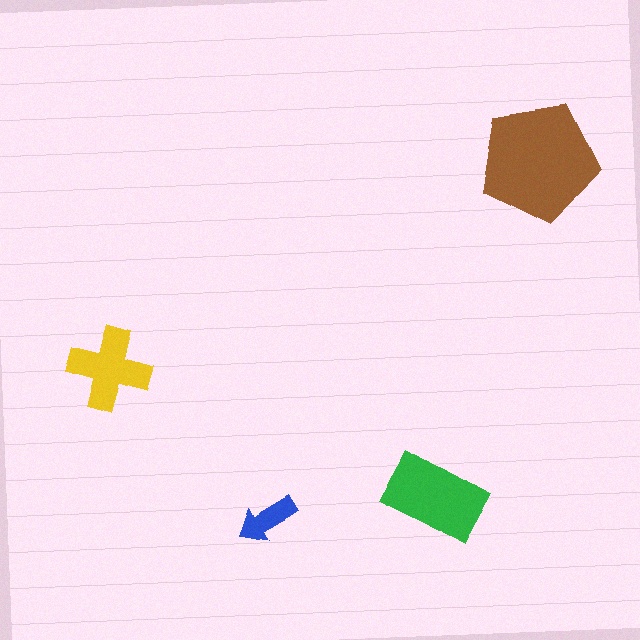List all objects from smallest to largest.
The blue arrow, the yellow cross, the green rectangle, the brown pentagon.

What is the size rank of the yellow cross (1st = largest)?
3rd.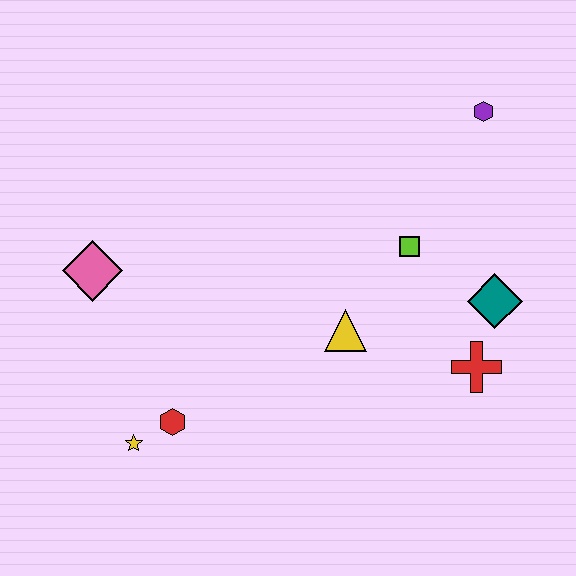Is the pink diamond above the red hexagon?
Yes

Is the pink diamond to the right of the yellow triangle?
No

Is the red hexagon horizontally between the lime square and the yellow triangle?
No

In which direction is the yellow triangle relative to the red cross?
The yellow triangle is to the left of the red cross.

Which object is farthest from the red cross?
The pink diamond is farthest from the red cross.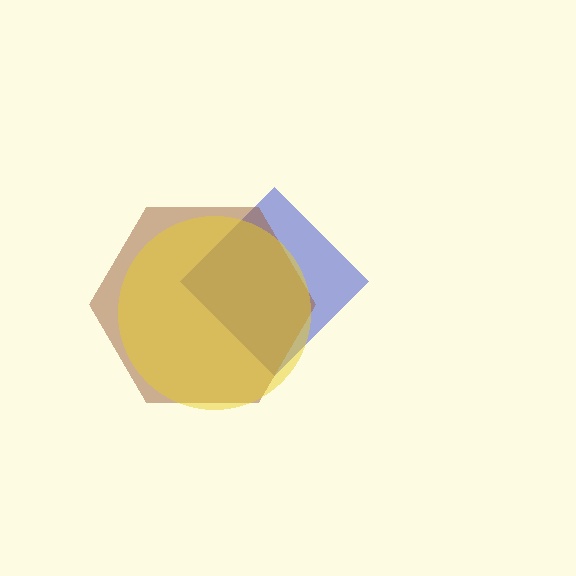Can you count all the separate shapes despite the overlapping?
Yes, there are 3 separate shapes.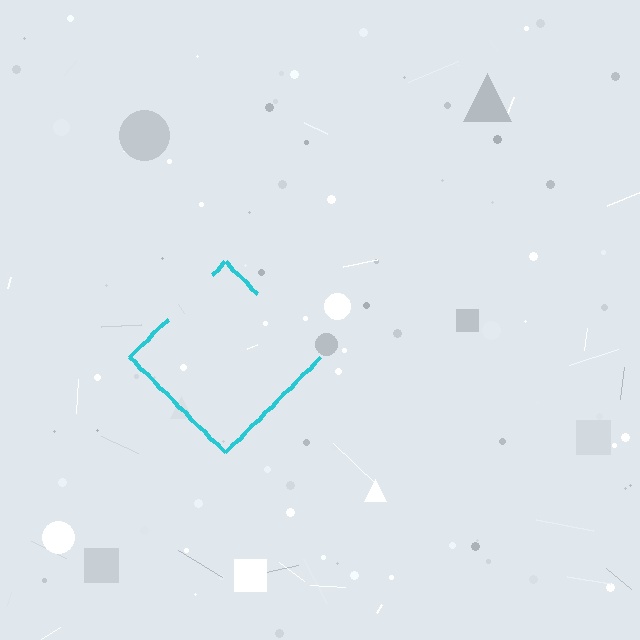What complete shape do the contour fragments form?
The contour fragments form a diamond.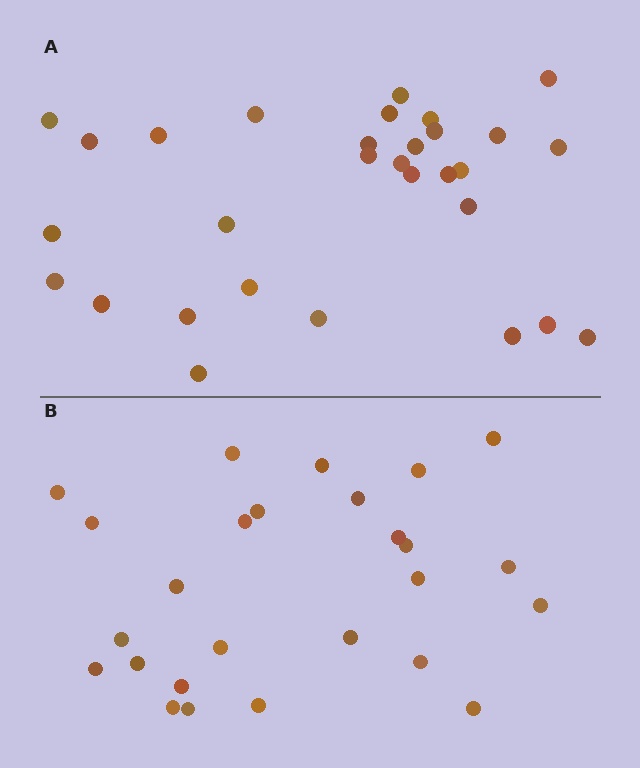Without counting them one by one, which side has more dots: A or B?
Region A (the top region) has more dots.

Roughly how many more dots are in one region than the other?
Region A has about 4 more dots than region B.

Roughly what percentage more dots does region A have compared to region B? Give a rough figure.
About 15% more.